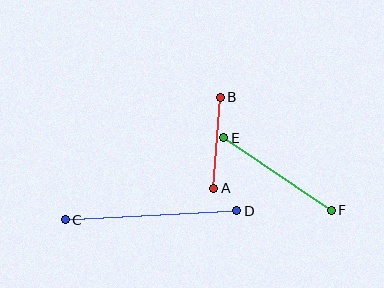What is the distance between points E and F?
The distance is approximately 129 pixels.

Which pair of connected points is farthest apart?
Points C and D are farthest apart.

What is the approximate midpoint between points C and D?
The midpoint is at approximately (151, 215) pixels.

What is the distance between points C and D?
The distance is approximately 172 pixels.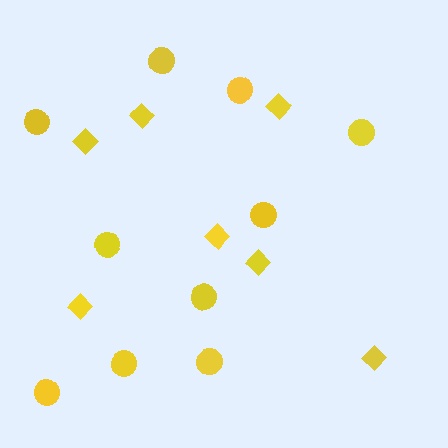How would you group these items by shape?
There are 2 groups: one group of diamonds (7) and one group of circles (10).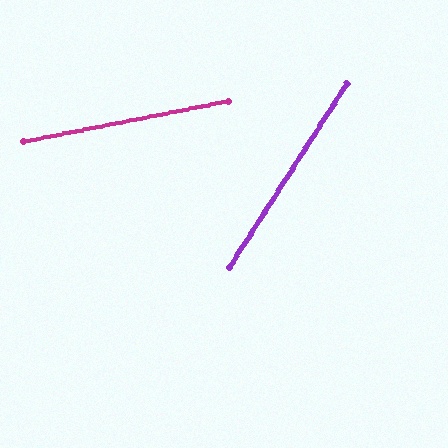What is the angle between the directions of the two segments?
Approximately 46 degrees.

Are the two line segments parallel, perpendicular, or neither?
Neither parallel nor perpendicular — they differ by about 46°.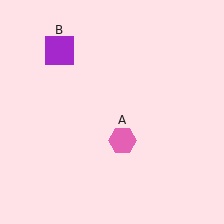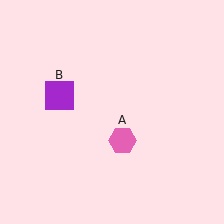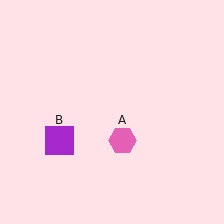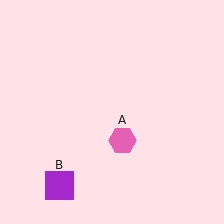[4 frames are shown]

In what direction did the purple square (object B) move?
The purple square (object B) moved down.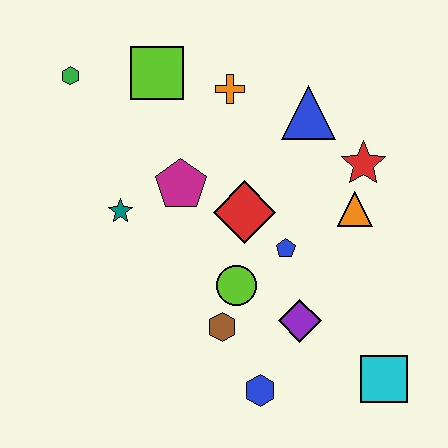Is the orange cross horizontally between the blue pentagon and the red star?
No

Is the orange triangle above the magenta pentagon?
No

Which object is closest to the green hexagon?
The lime square is closest to the green hexagon.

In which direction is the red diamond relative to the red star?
The red diamond is to the left of the red star.